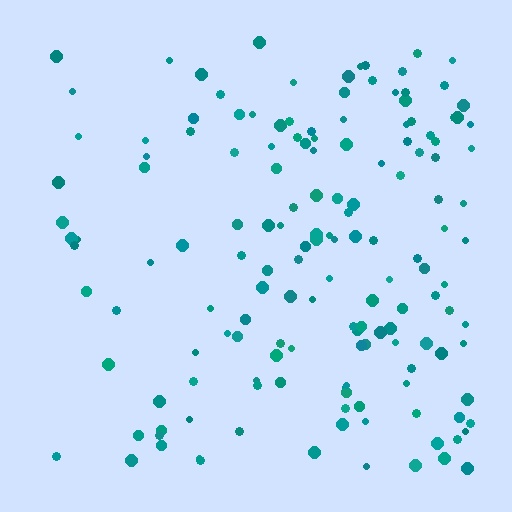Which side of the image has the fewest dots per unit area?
The left.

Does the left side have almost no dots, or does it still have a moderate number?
Still a moderate number, just noticeably fewer than the right.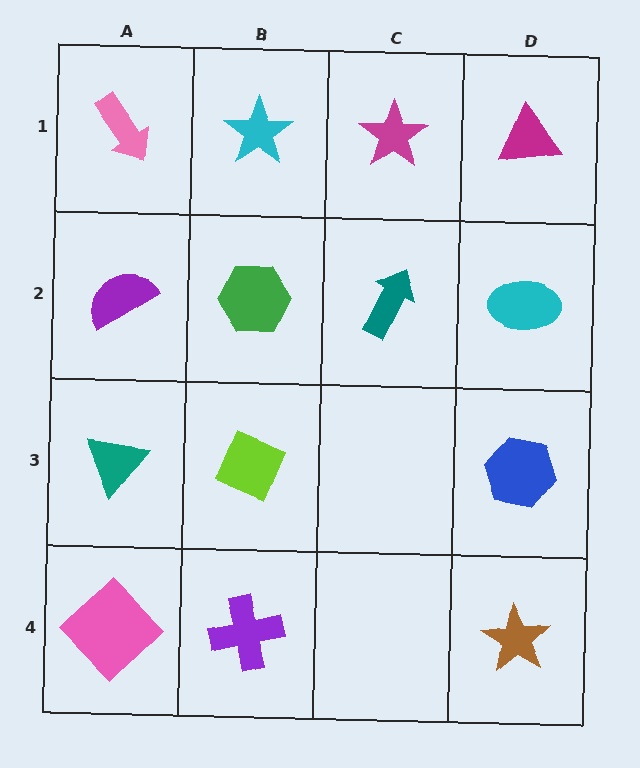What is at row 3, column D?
A blue hexagon.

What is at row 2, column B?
A green hexagon.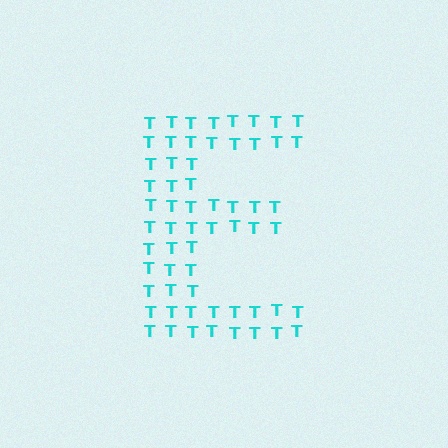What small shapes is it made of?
It is made of small letter T's.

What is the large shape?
The large shape is the letter E.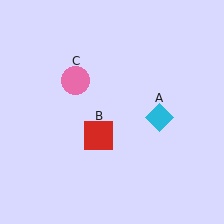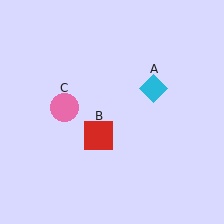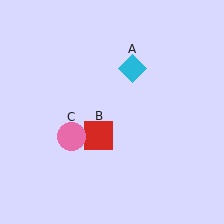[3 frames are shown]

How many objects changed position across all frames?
2 objects changed position: cyan diamond (object A), pink circle (object C).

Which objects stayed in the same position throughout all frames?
Red square (object B) remained stationary.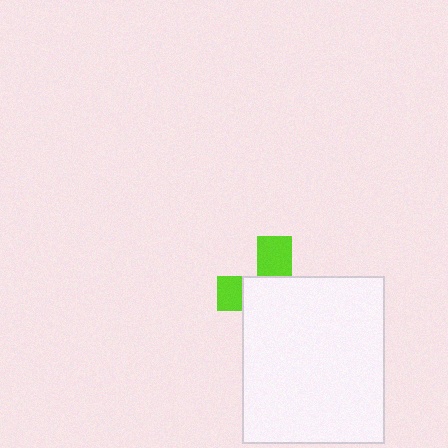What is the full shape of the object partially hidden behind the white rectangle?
The partially hidden object is a lime cross.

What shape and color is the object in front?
The object in front is a white rectangle.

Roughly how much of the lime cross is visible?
A small part of it is visible (roughly 33%).